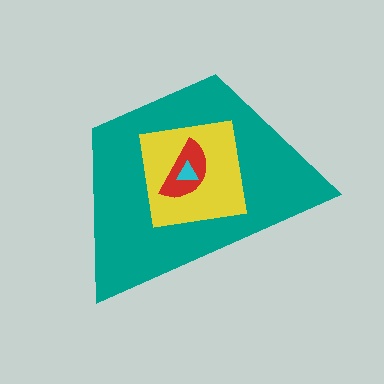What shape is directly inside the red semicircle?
The cyan triangle.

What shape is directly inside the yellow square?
The red semicircle.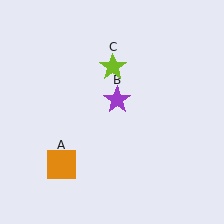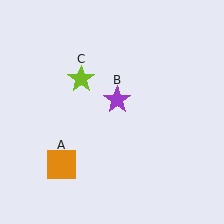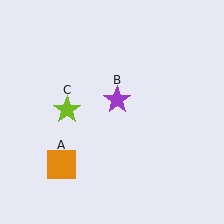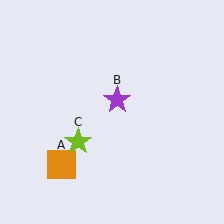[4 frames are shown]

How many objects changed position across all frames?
1 object changed position: lime star (object C).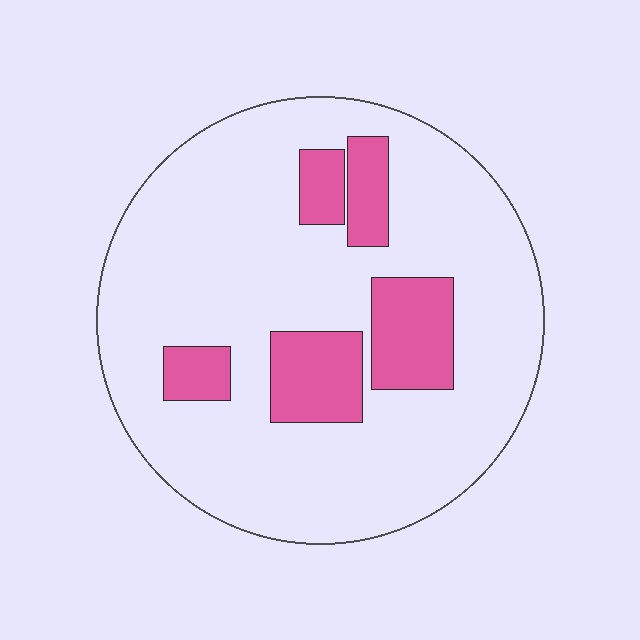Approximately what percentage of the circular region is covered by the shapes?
Approximately 20%.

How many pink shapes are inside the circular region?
5.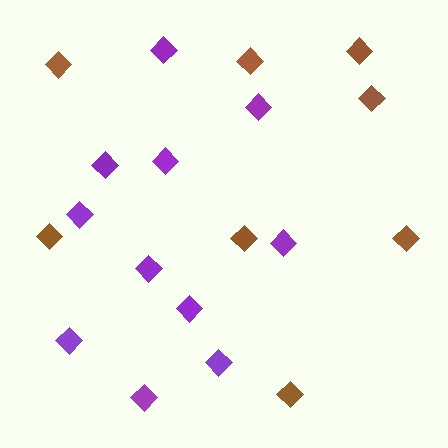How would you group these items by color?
There are 2 groups: one group of brown diamonds (8) and one group of purple diamonds (11).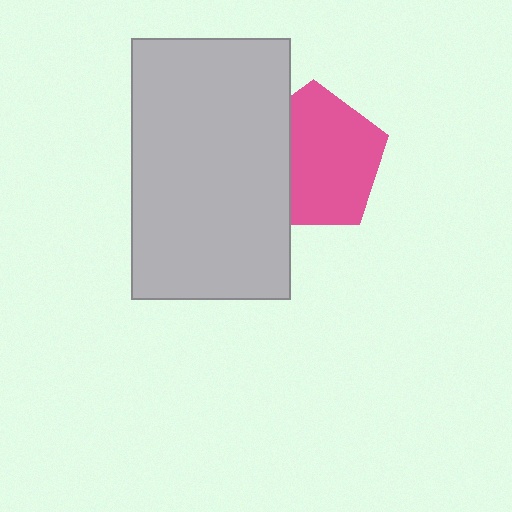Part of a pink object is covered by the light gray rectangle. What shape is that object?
It is a pentagon.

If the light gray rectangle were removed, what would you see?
You would see the complete pink pentagon.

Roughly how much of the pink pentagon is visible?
Most of it is visible (roughly 69%).